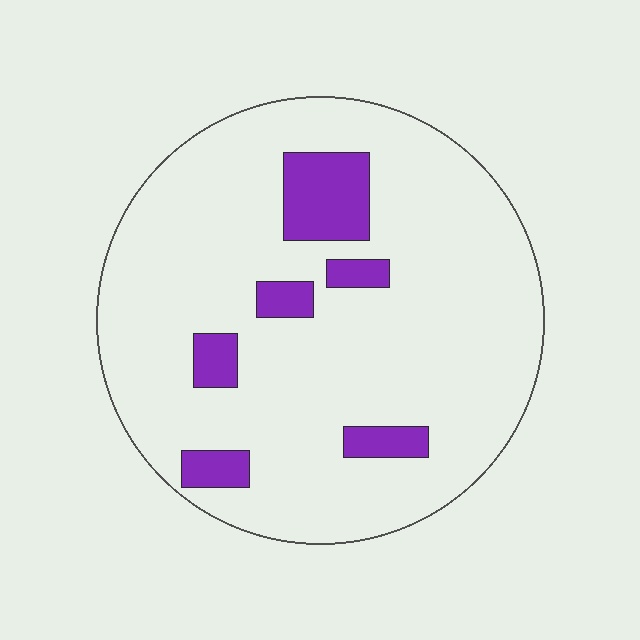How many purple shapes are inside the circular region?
6.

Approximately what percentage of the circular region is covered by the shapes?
Approximately 10%.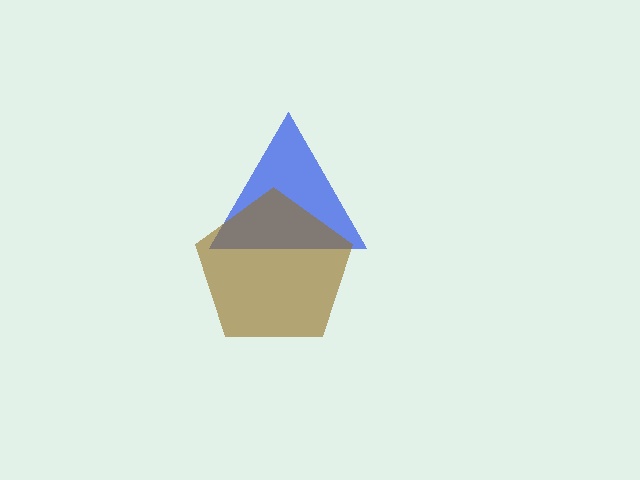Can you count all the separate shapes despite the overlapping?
Yes, there are 2 separate shapes.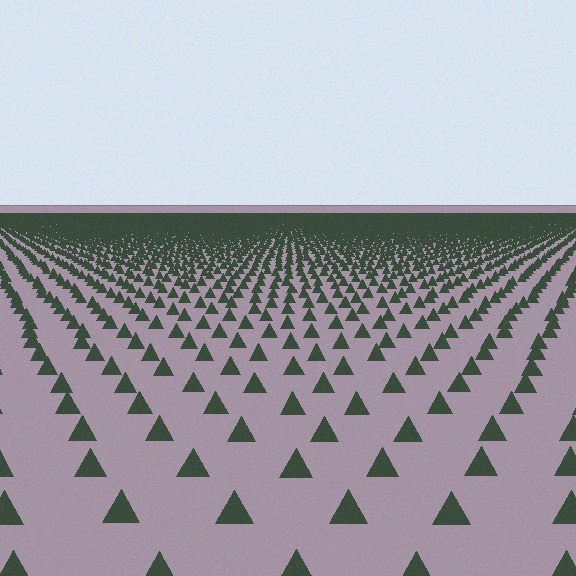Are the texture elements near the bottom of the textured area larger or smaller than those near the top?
Larger. Near the bottom, elements are closer to the viewer and appear at a bigger on-screen size.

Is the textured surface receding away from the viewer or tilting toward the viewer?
The surface is receding away from the viewer. Texture elements get smaller and denser toward the top.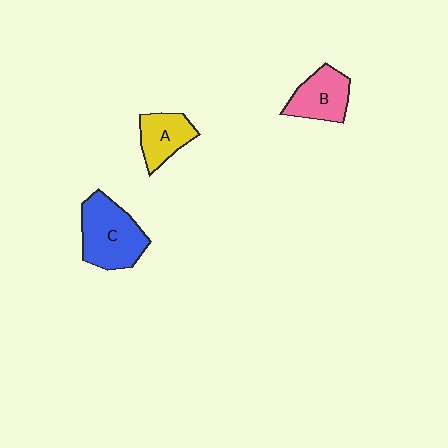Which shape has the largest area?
Shape C (blue).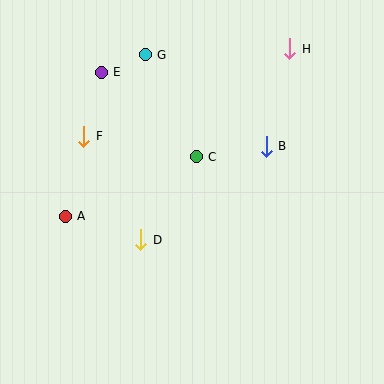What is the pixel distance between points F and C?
The distance between F and C is 114 pixels.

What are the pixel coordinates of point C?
Point C is at (196, 157).